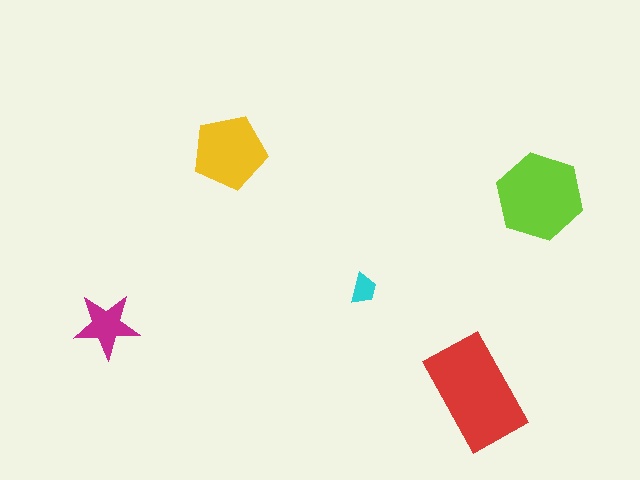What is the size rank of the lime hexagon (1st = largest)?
2nd.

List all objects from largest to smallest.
The red rectangle, the lime hexagon, the yellow pentagon, the magenta star, the cyan trapezoid.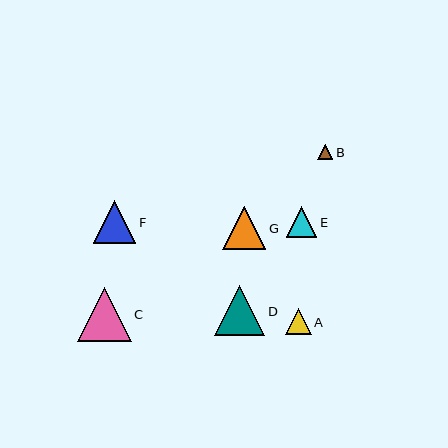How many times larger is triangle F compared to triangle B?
Triangle F is approximately 2.8 times the size of triangle B.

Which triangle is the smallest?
Triangle B is the smallest with a size of approximately 15 pixels.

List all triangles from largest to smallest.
From largest to smallest: C, D, G, F, E, A, B.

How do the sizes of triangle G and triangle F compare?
Triangle G and triangle F are approximately the same size.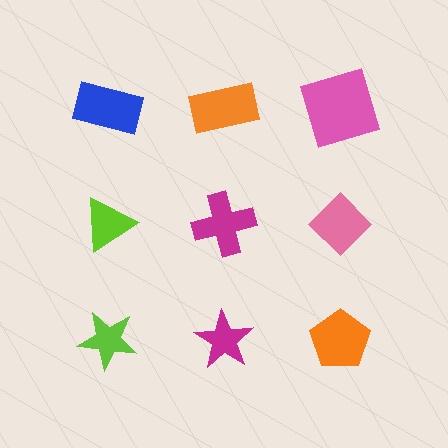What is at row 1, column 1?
A blue rectangle.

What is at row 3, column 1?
A lime star.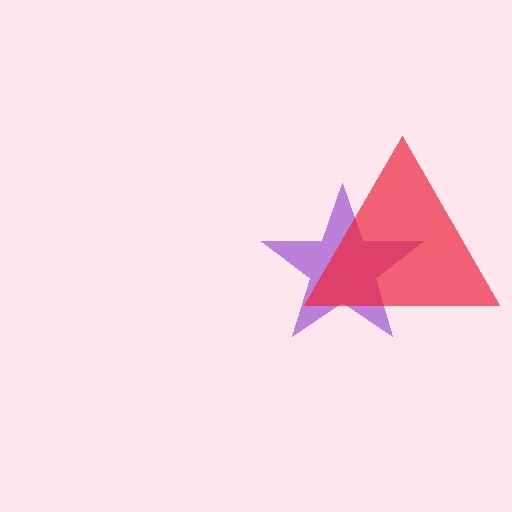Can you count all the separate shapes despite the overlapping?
Yes, there are 2 separate shapes.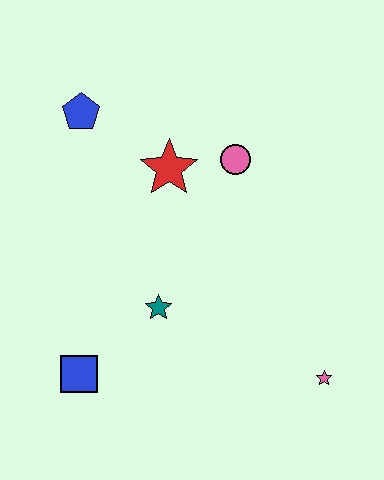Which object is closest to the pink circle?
The red star is closest to the pink circle.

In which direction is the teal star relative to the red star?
The teal star is below the red star.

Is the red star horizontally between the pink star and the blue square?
Yes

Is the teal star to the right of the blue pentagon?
Yes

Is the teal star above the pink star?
Yes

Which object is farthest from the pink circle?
The blue square is farthest from the pink circle.